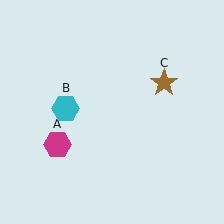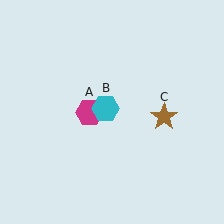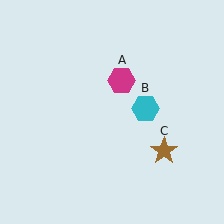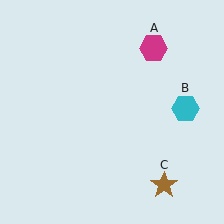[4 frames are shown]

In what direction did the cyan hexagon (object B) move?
The cyan hexagon (object B) moved right.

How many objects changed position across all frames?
3 objects changed position: magenta hexagon (object A), cyan hexagon (object B), brown star (object C).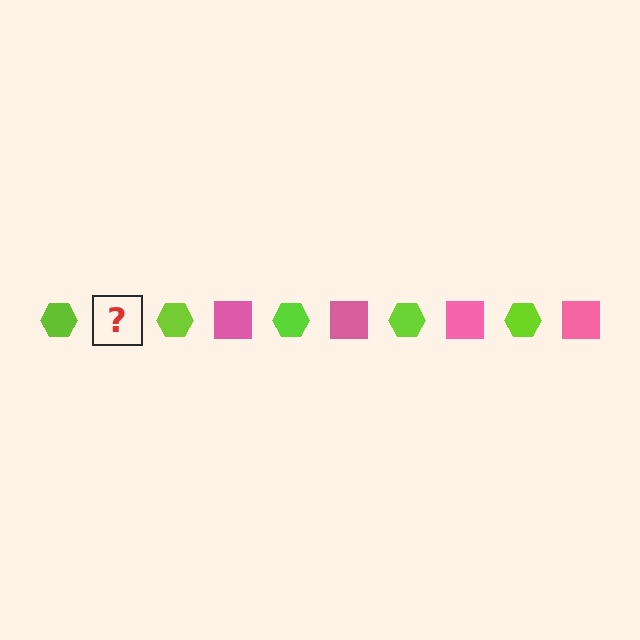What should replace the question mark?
The question mark should be replaced with a pink square.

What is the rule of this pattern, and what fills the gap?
The rule is that the pattern alternates between lime hexagon and pink square. The gap should be filled with a pink square.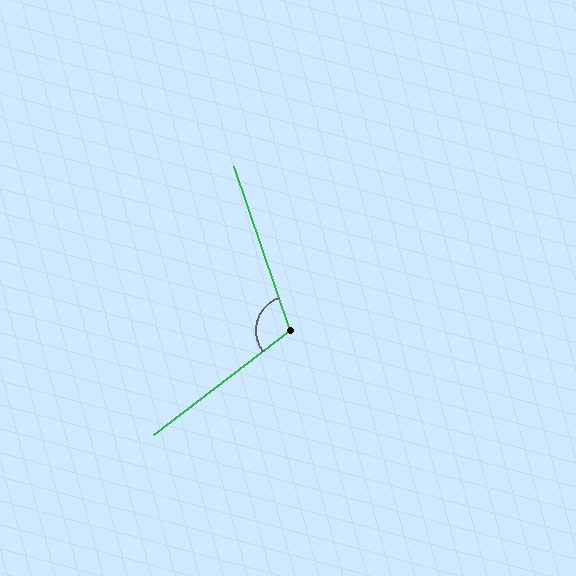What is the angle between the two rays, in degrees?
Approximately 109 degrees.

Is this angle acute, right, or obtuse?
It is obtuse.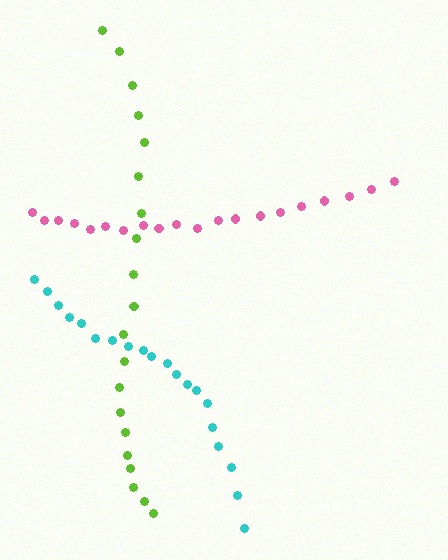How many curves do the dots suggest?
There are 3 distinct paths.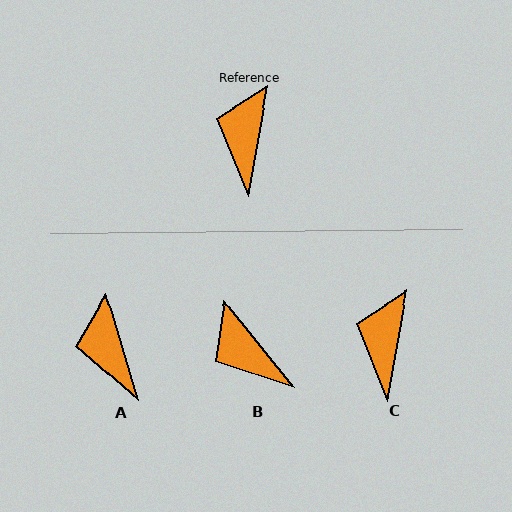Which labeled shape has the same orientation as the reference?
C.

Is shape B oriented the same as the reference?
No, it is off by about 49 degrees.